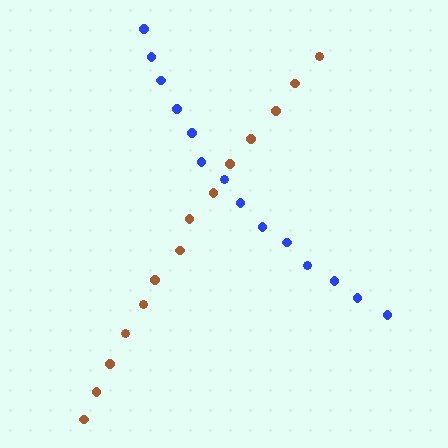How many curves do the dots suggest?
There are 2 distinct paths.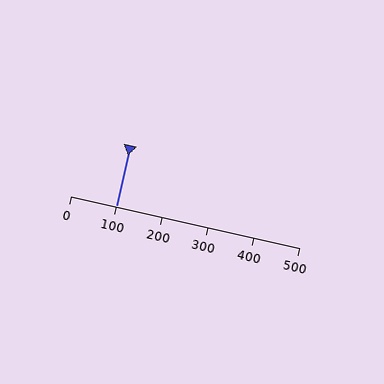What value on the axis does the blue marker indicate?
The marker indicates approximately 100.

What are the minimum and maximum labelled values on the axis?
The axis runs from 0 to 500.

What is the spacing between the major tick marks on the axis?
The major ticks are spaced 100 apart.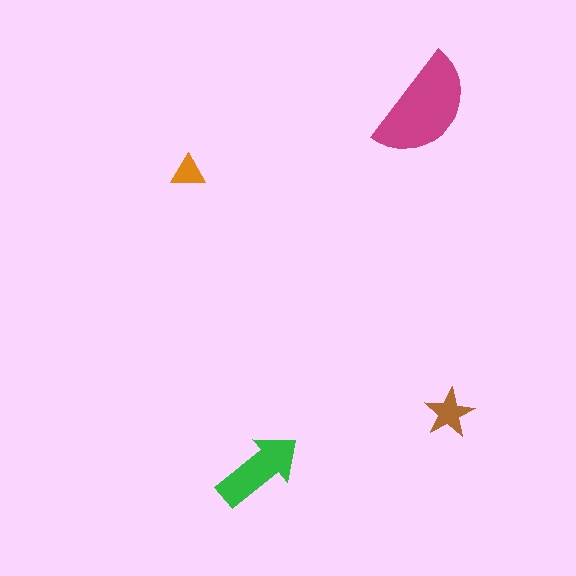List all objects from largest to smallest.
The magenta semicircle, the green arrow, the brown star, the orange triangle.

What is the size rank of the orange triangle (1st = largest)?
4th.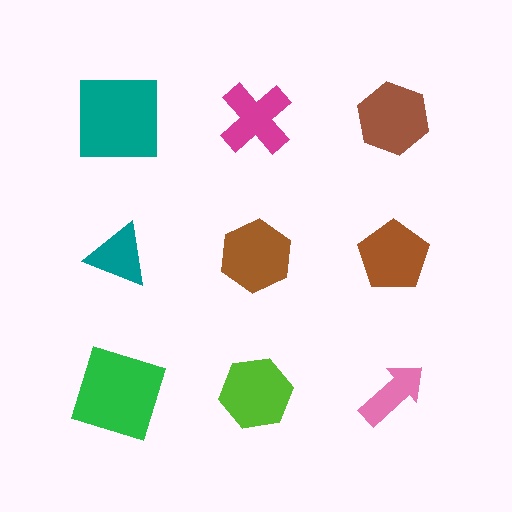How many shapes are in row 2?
3 shapes.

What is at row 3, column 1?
A green square.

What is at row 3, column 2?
A lime hexagon.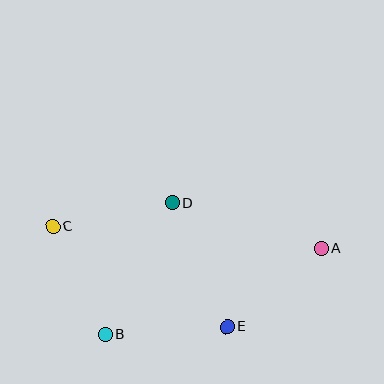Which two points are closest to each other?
Points B and C are closest to each other.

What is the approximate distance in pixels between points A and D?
The distance between A and D is approximately 156 pixels.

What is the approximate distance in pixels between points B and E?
The distance between B and E is approximately 122 pixels.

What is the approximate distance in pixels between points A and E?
The distance between A and E is approximately 122 pixels.